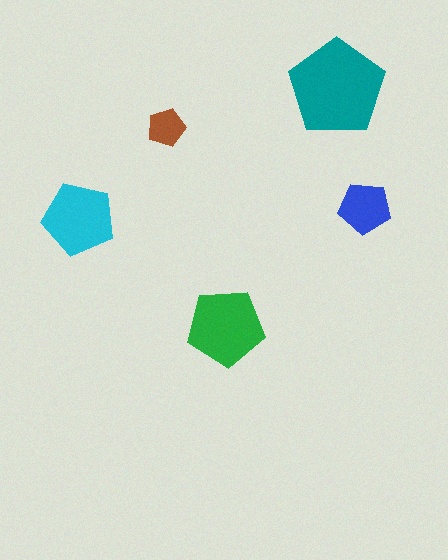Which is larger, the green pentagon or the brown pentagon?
The green one.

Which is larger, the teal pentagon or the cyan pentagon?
The teal one.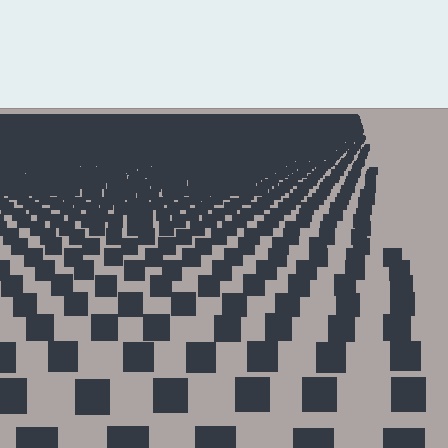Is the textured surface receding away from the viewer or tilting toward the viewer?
The surface is receding away from the viewer. Texture elements get smaller and denser toward the top.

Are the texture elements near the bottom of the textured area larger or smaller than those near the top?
Larger. Near the bottom, elements are closer to the viewer and appear at a bigger on-screen size.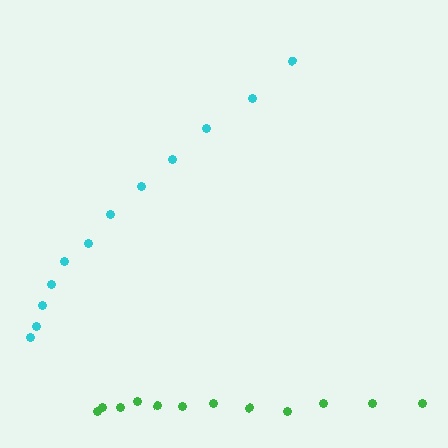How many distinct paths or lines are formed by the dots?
There are 2 distinct paths.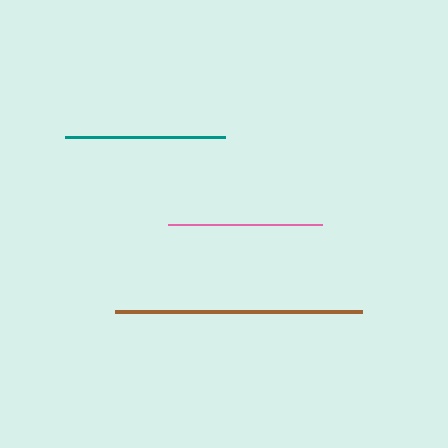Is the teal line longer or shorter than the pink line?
The teal line is longer than the pink line.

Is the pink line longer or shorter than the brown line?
The brown line is longer than the pink line.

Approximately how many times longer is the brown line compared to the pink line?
The brown line is approximately 1.6 times the length of the pink line.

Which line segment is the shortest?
The pink line is the shortest at approximately 154 pixels.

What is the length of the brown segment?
The brown segment is approximately 247 pixels long.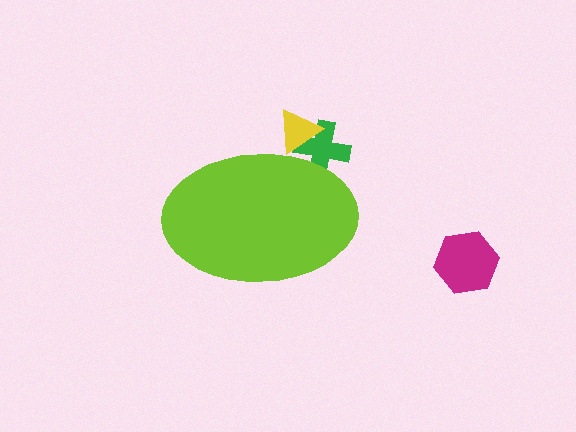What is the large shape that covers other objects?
A lime ellipse.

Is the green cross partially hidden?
Yes, the green cross is partially hidden behind the lime ellipse.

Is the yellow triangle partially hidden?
Yes, the yellow triangle is partially hidden behind the lime ellipse.